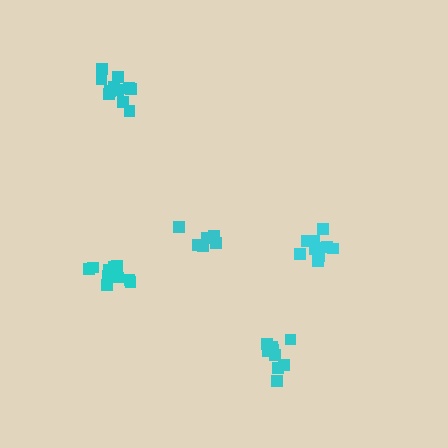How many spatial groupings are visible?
There are 5 spatial groupings.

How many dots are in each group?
Group 1: 6 dots, Group 2: 9 dots, Group 3: 11 dots, Group 4: 11 dots, Group 5: 11 dots (48 total).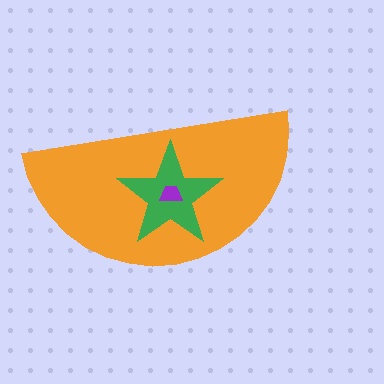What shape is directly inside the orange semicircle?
The green star.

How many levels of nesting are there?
3.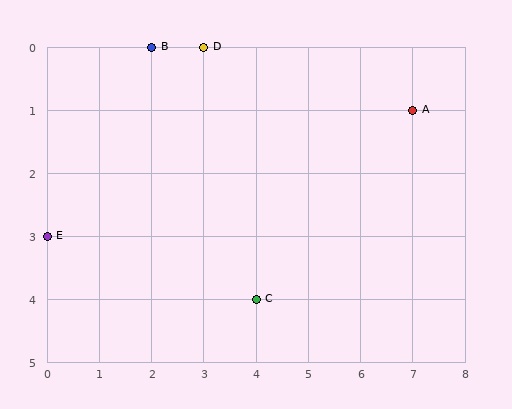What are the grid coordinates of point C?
Point C is at grid coordinates (4, 4).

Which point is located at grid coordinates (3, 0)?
Point D is at (3, 0).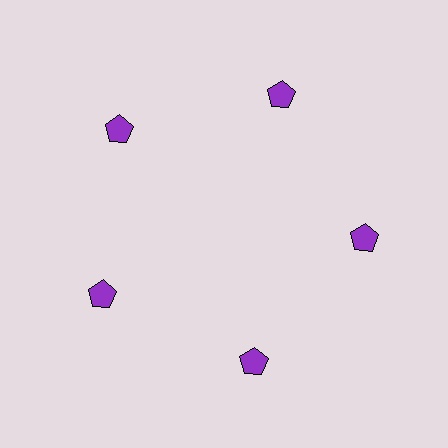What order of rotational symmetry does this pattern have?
This pattern has 5-fold rotational symmetry.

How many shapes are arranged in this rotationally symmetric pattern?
There are 5 shapes, arranged in 5 groups of 1.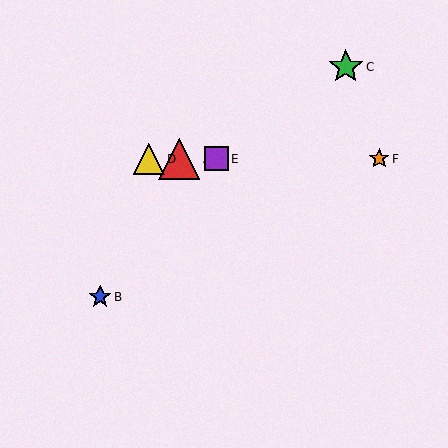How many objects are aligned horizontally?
4 objects (A, D, E, F) are aligned horizontally.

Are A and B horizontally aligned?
No, A is at y≈159 and B is at y≈297.